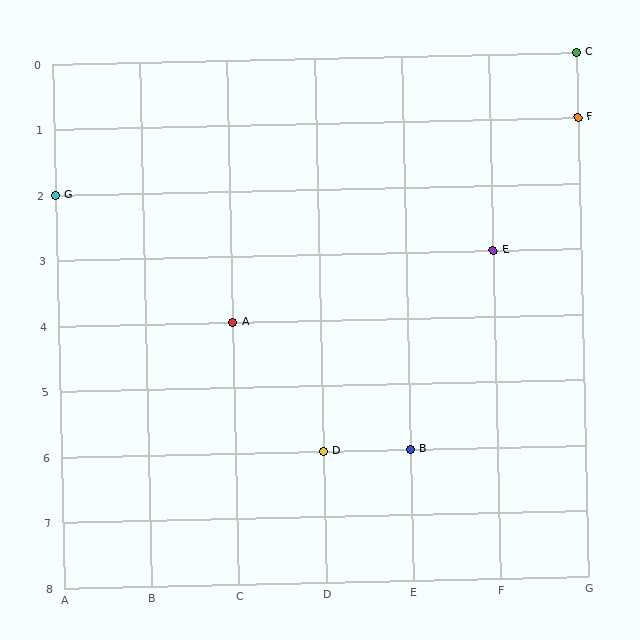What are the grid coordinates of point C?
Point C is at grid coordinates (G, 0).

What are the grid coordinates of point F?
Point F is at grid coordinates (G, 1).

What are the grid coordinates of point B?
Point B is at grid coordinates (E, 6).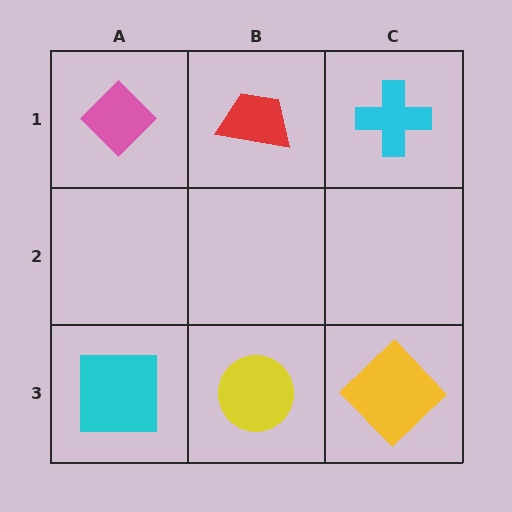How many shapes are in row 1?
3 shapes.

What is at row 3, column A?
A cyan square.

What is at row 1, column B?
A red trapezoid.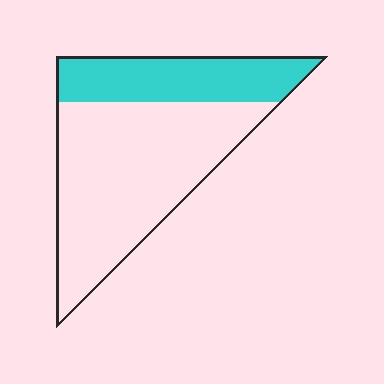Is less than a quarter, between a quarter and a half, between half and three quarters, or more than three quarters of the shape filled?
Between a quarter and a half.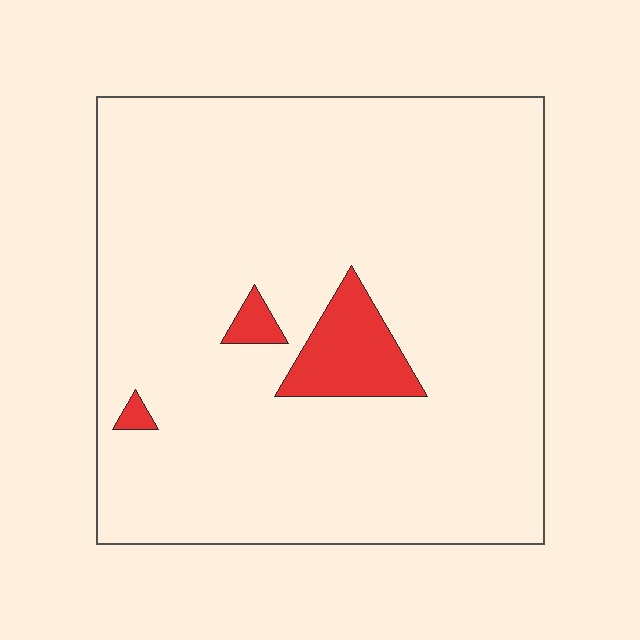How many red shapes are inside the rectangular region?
3.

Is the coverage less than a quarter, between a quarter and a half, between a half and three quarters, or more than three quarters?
Less than a quarter.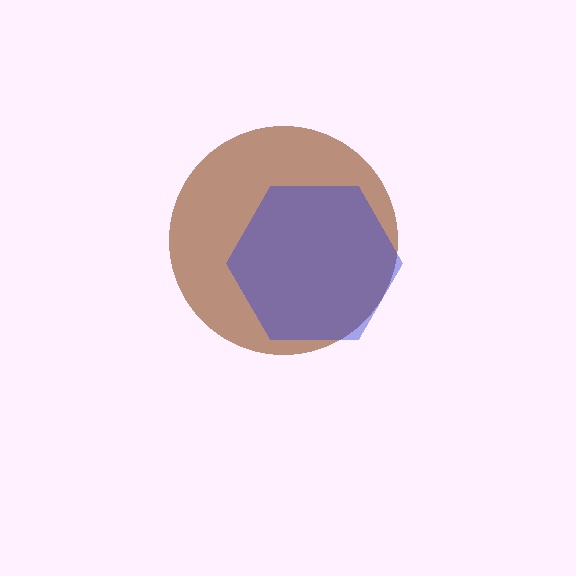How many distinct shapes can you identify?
There are 2 distinct shapes: a brown circle, a blue hexagon.